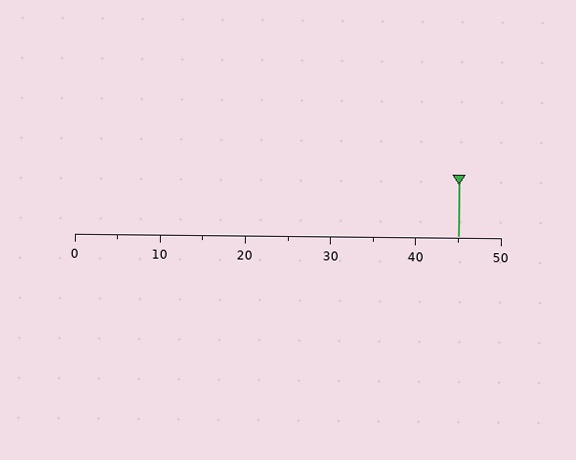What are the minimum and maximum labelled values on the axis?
The axis runs from 0 to 50.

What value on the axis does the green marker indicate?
The marker indicates approximately 45.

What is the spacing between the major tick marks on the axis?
The major ticks are spaced 10 apart.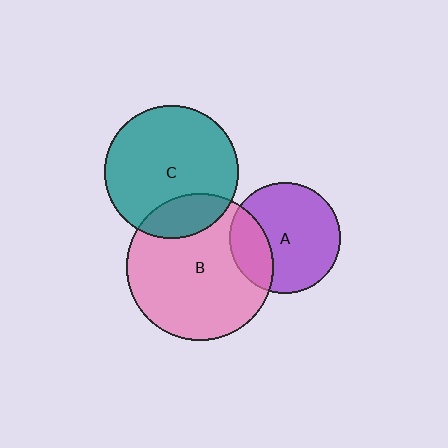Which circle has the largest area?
Circle B (pink).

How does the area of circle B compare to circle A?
Approximately 1.8 times.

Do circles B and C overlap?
Yes.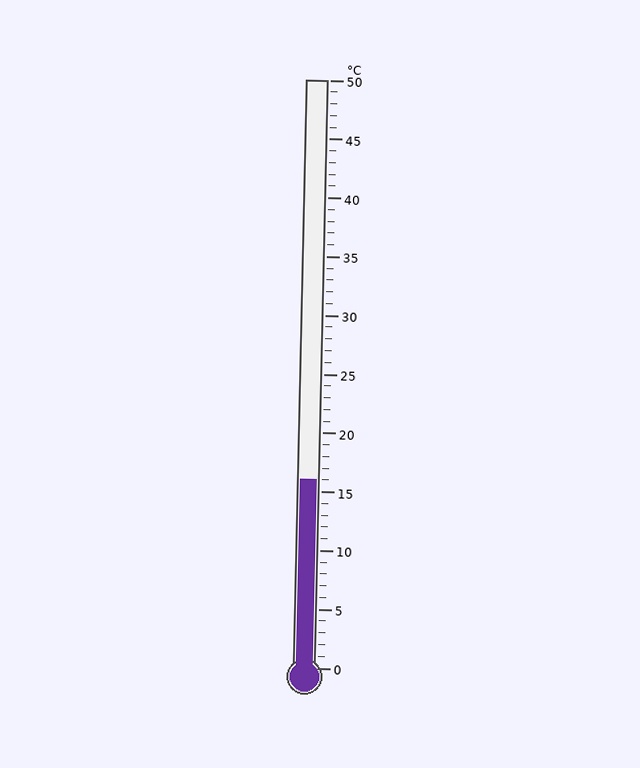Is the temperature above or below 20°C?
The temperature is below 20°C.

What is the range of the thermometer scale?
The thermometer scale ranges from 0°C to 50°C.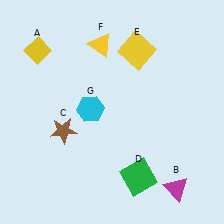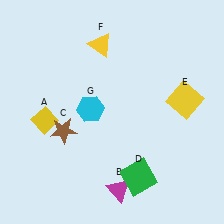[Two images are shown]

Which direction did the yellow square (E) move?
The yellow square (E) moved down.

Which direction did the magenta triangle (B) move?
The magenta triangle (B) moved left.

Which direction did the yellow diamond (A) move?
The yellow diamond (A) moved down.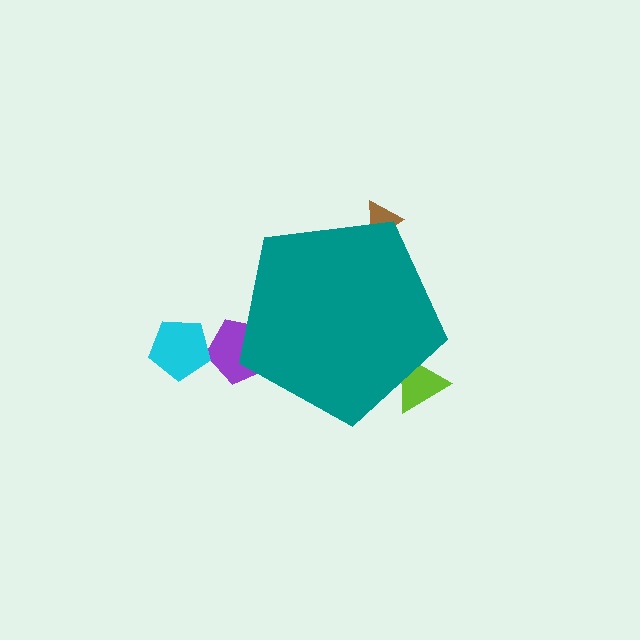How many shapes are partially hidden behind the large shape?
3 shapes are partially hidden.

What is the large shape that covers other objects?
A teal pentagon.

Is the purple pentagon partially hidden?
Yes, the purple pentagon is partially hidden behind the teal pentagon.